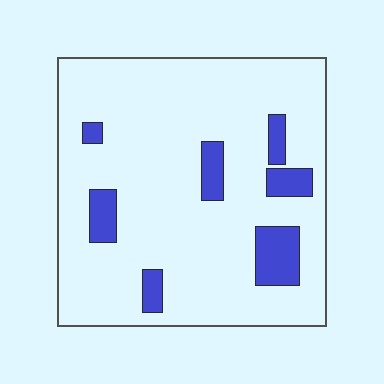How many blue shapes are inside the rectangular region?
7.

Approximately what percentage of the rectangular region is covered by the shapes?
Approximately 15%.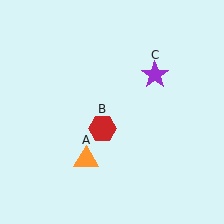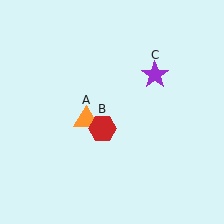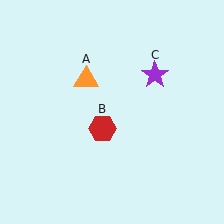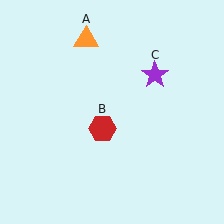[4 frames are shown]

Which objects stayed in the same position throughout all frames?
Red hexagon (object B) and purple star (object C) remained stationary.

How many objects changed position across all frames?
1 object changed position: orange triangle (object A).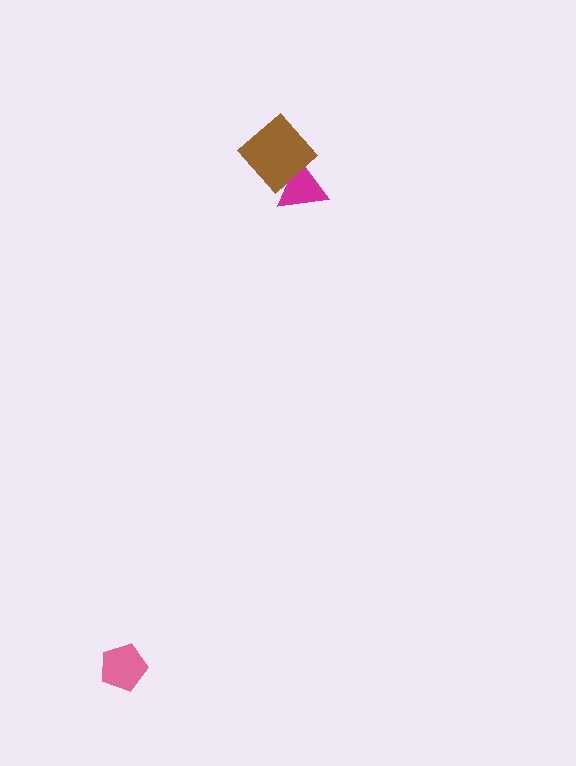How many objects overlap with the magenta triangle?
1 object overlaps with the magenta triangle.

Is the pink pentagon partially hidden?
No, no other shape covers it.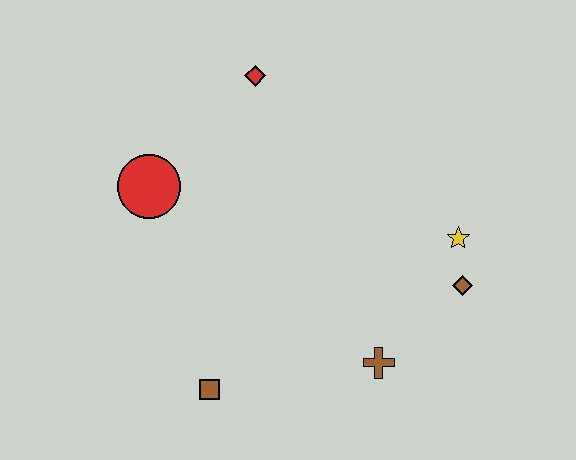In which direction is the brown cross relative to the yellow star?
The brown cross is below the yellow star.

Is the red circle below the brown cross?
No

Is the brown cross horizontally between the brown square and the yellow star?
Yes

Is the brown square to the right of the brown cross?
No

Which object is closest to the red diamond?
The red circle is closest to the red diamond.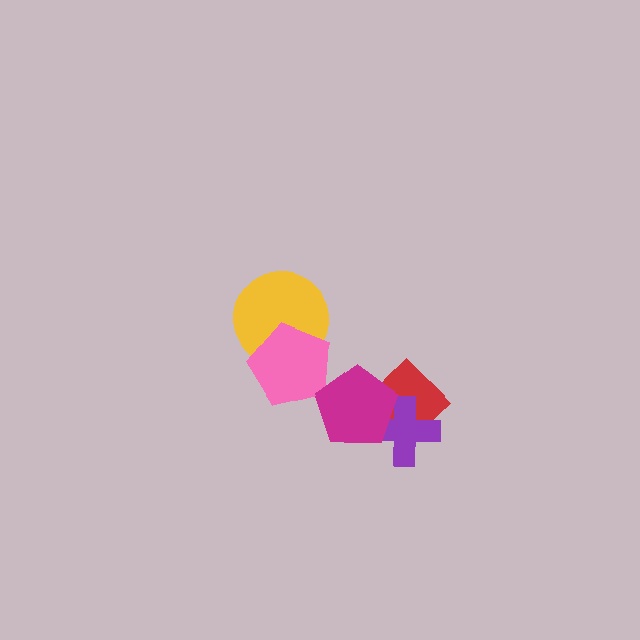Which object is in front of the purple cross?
The magenta pentagon is in front of the purple cross.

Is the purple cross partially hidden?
Yes, it is partially covered by another shape.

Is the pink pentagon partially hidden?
Yes, it is partially covered by another shape.